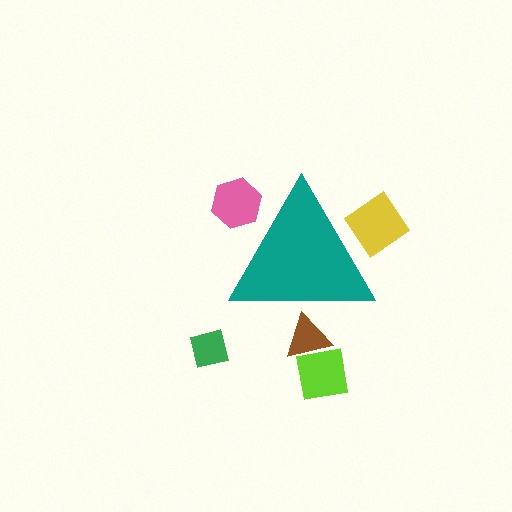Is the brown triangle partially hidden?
Yes, the brown triangle is partially hidden behind the teal triangle.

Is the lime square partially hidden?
No, the lime square is fully visible.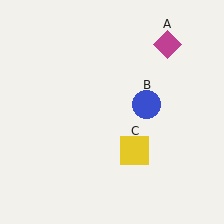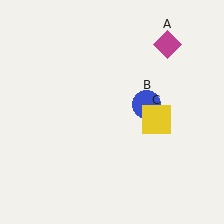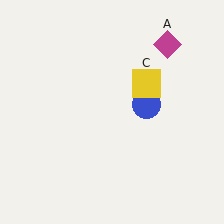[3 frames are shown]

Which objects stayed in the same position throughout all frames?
Magenta diamond (object A) and blue circle (object B) remained stationary.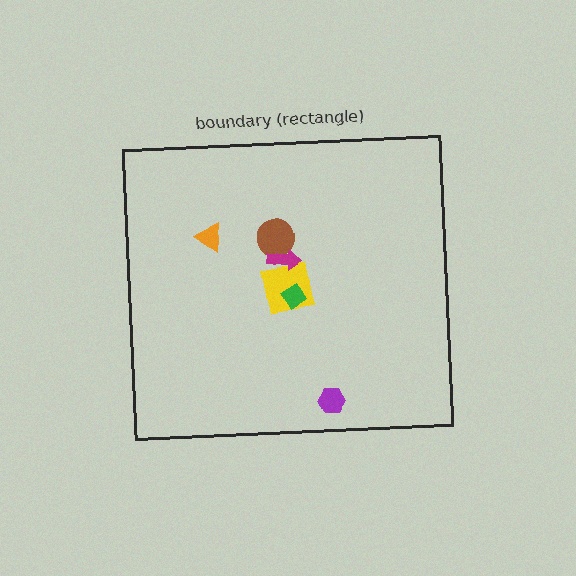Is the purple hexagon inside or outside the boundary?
Inside.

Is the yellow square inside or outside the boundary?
Inside.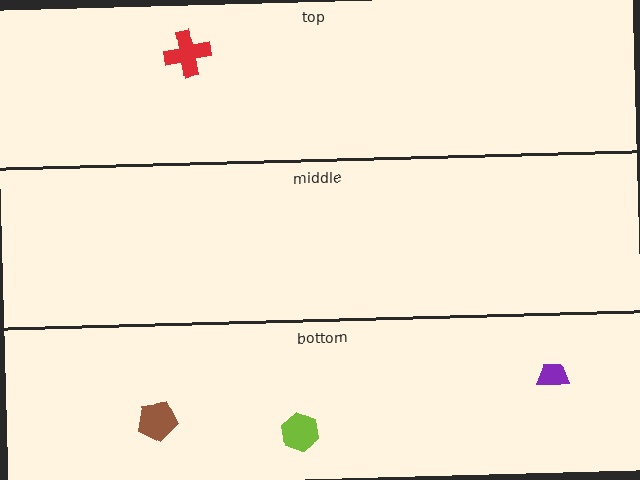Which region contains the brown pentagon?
The bottom region.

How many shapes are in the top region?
1.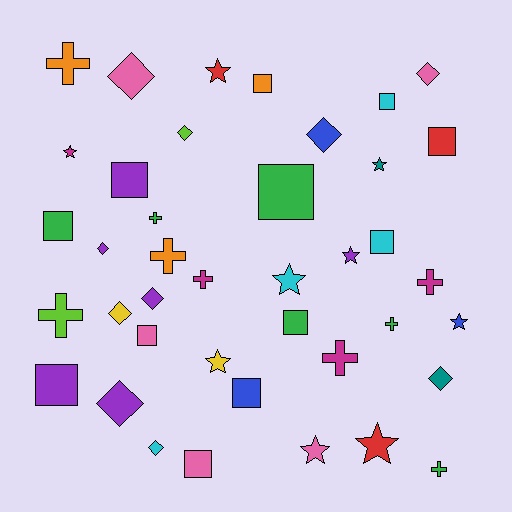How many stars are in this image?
There are 9 stars.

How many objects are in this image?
There are 40 objects.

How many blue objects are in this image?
There are 3 blue objects.